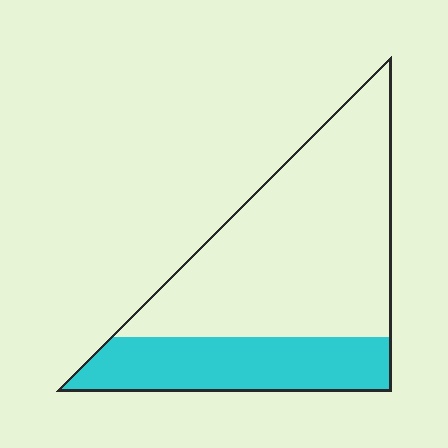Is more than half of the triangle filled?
No.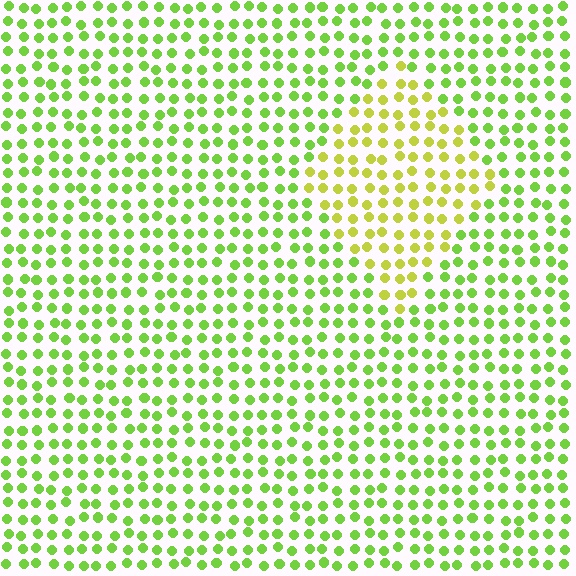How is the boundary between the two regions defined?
The boundary is defined purely by a slight shift in hue (about 33 degrees). Spacing, size, and orientation are identical on both sides.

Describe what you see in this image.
The image is filled with small lime elements in a uniform arrangement. A diamond-shaped region is visible where the elements are tinted to a slightly different hue, forming a subtle color boundary.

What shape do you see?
I see a diamond.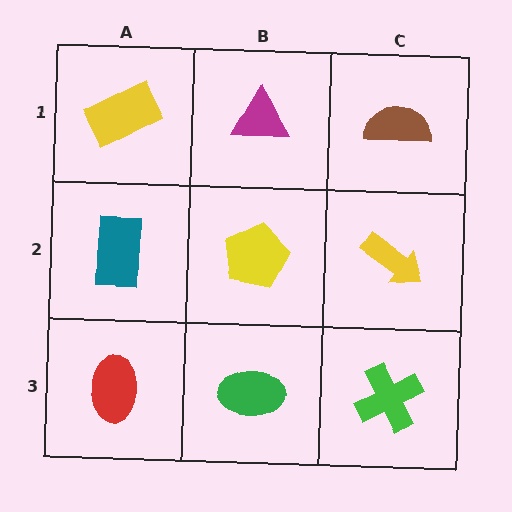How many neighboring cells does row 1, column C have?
2.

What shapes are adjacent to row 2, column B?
A magenta triangle (row 1, column B), a green ellipse (row 3, column B), a teal rectangle (row 2, column A), a yellow arrow (row 2, column C).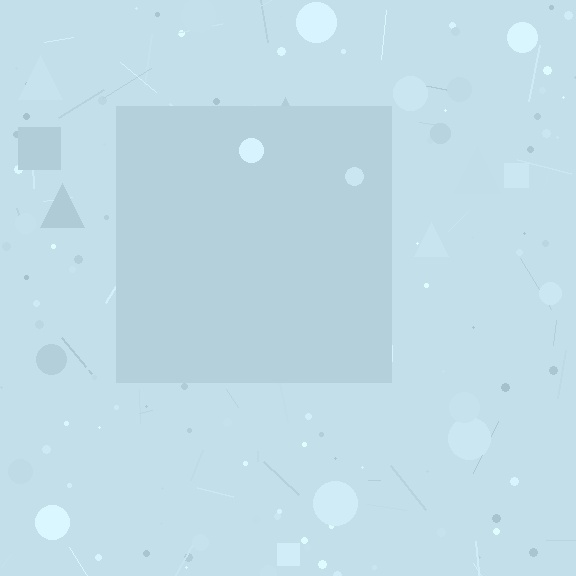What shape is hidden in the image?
A square is hidden in the image.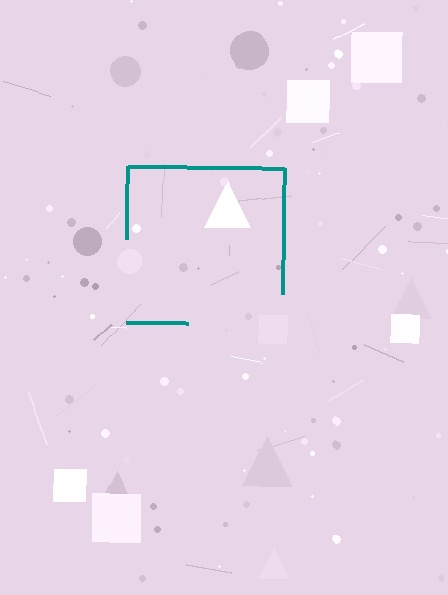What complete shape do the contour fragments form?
The contour fragments form a square.